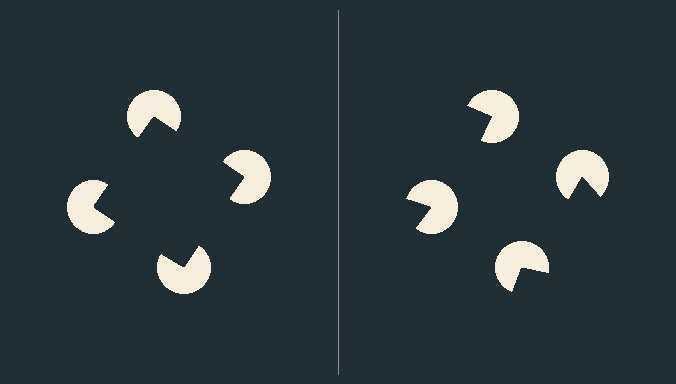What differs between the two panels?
The pac-man discs are positioned identically on both sides; only the wedge orientations differ. On the left they align to a square; on the right they are misaligned.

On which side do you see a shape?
An illusory square appears on the left side. On the right side the wedge cuts are rotated, so no coherent shape forms.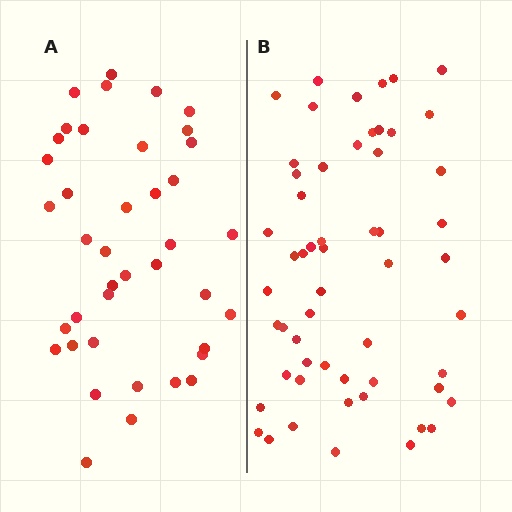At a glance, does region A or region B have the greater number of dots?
Region B (the right region) has more dots.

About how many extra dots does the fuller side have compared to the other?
Region B has approximately 15 more dots than region A.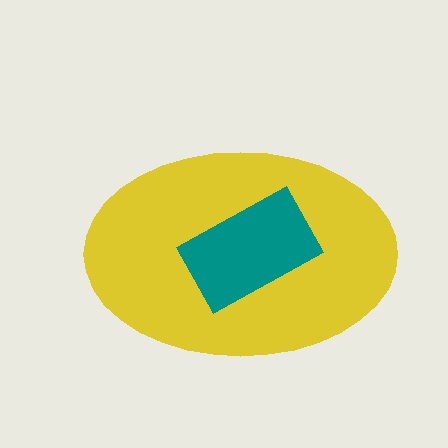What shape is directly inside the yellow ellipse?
The teal rectangle.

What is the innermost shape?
The teal rectangle.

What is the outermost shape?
The yellow ellipse.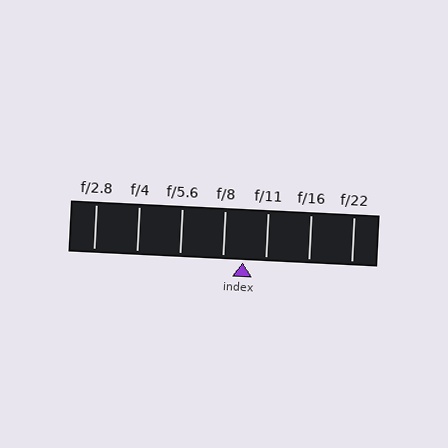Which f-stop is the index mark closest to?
The index mark is closest to f/8.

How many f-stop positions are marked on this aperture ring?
There are 7 f-stop positions marked.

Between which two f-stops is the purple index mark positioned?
The index mark is between f/8 and f/11.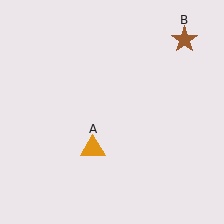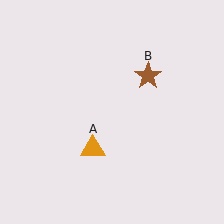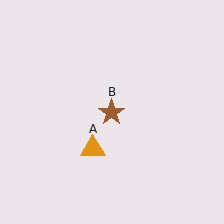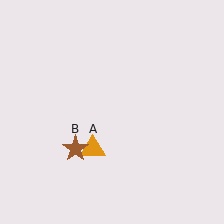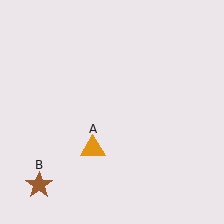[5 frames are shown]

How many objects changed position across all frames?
1 object changed position: brown star (object B).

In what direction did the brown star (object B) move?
The brown star (object B) moved down and to the left.